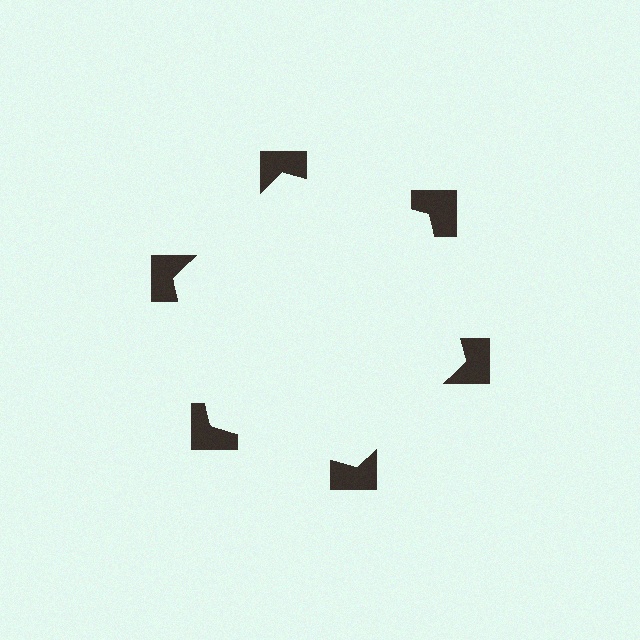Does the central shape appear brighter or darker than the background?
It typically appears slightly brighter than the background, even though no actual brightness change is drawn.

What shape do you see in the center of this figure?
An illusory hexagon — its edges are inferred from the aligned wedge cuts in the notched squares, not physically drawn.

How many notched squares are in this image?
There are 6 — one at each vertex of the illusory hexagon.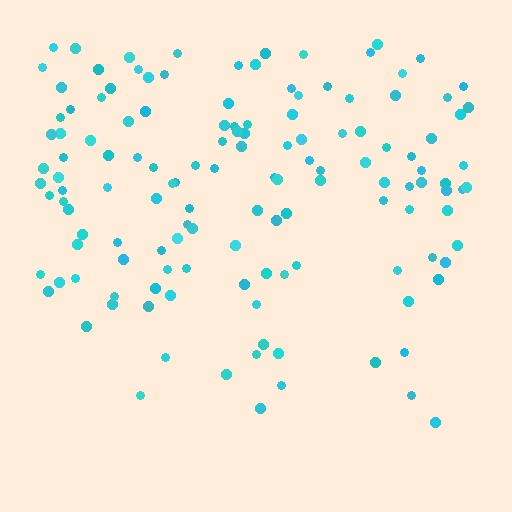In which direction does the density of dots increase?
From bottom to top, with the top side densest.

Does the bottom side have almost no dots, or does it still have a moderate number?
Still a moderate number, just noticeably fewer than the top.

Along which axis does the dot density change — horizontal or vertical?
Vertical.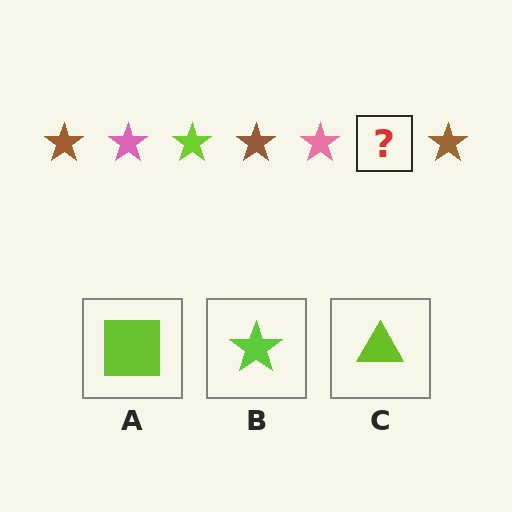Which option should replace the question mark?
Option B.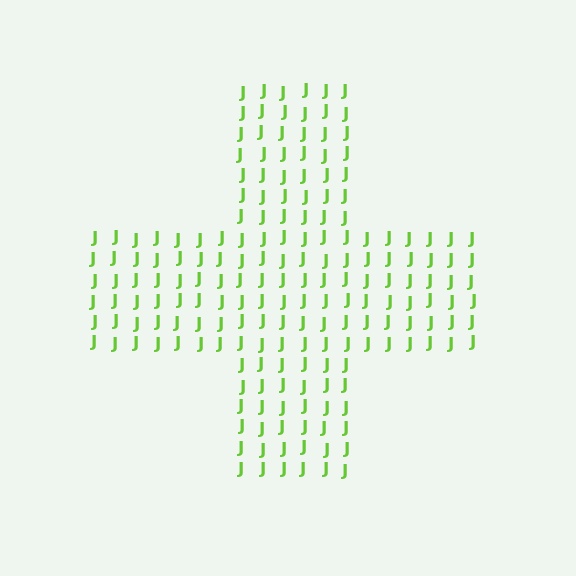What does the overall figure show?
The overall figure shows a cross.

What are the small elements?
The small elements are letter J's.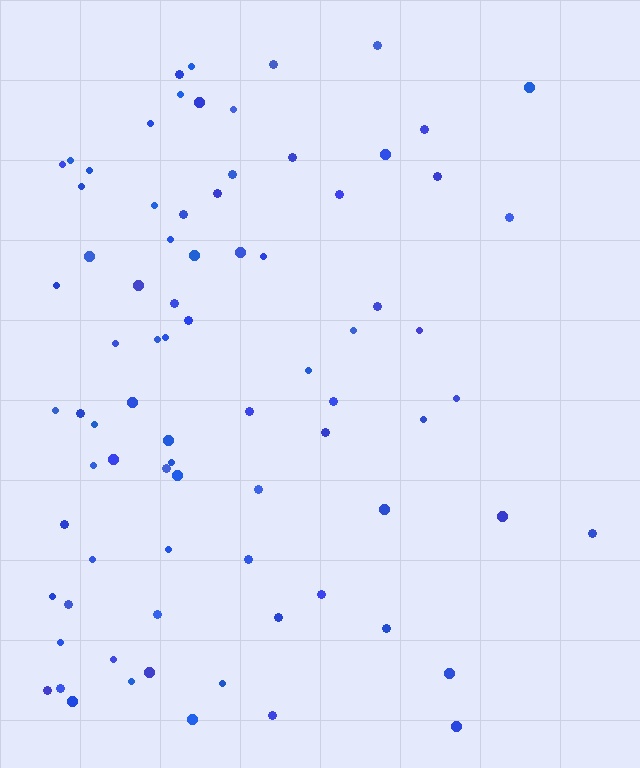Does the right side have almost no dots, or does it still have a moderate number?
Still a moderate number, just noticeably fewer than the left.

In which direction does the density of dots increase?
From right to left, with the left side densest.